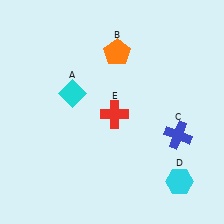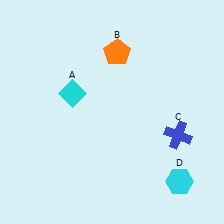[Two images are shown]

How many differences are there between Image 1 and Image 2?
There is 1 difference between the two images.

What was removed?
The red cross (E) was removed in Image 2.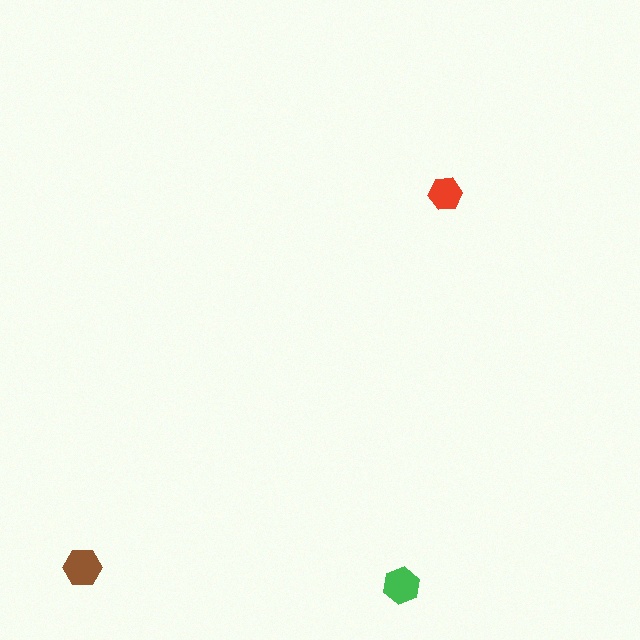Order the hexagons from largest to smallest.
the brown one, the green one, the red one.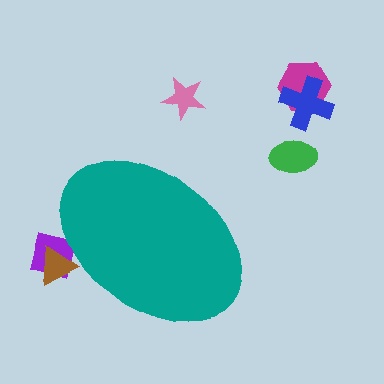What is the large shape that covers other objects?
A teal ellipse.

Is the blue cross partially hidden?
No, the blue cross is fully visible.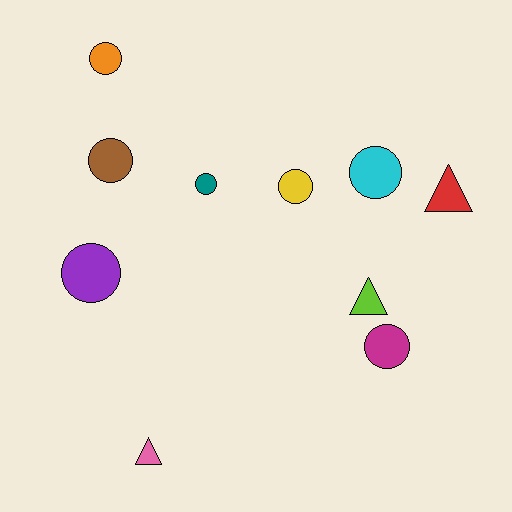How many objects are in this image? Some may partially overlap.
There are 10 objects.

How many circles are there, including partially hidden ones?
There are 7 circles.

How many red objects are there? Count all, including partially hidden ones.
There is 1 red object.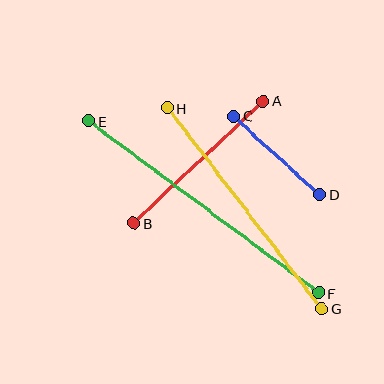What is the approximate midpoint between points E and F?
The midpoint is at approximately (204, 207) pixels.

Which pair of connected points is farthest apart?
Points E and F are farthest apart.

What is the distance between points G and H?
The distance is approximately 253 pixels.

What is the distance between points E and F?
The distance is approximately 287 pixels.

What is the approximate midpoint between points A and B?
The midpoint is at approximately (198, 162) pixels.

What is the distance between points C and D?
The distance is approximately 116 pixels.